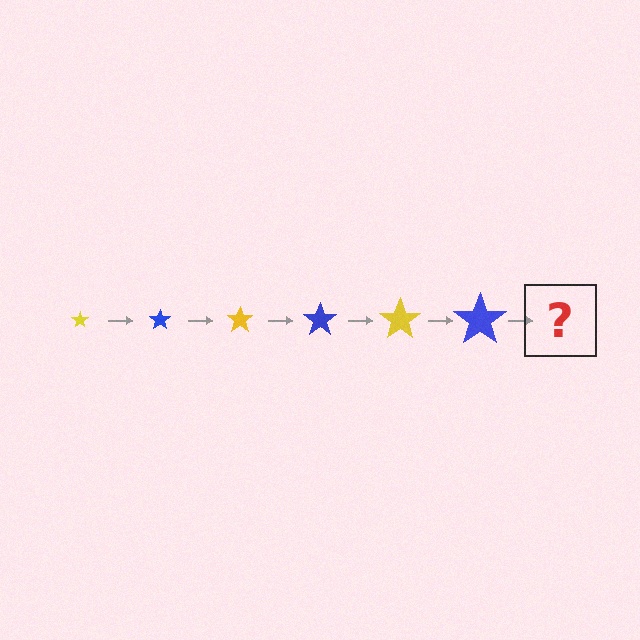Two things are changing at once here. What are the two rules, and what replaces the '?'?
The two rules are that the star grows larger each step and the color cycles through yellow and blue. The '?' should be a yellow star, larger than the previous one.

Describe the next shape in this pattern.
It should be a yellow star, larger than the previous one.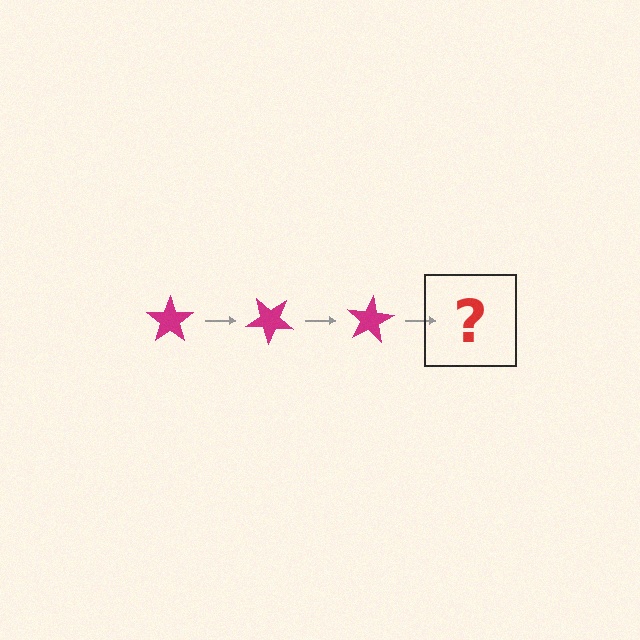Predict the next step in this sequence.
The next step is a magenta star rotated 120 degrees.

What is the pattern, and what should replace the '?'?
The pattern is that the star rotates 40 degrees each step. The '?' should be a magenta star rotated 120 degrees.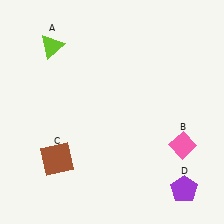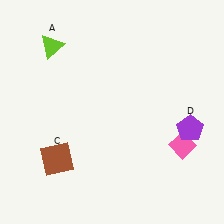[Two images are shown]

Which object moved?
The purple pentagon (D) moved up.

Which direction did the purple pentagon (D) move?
The purple pentagon (D) moved up.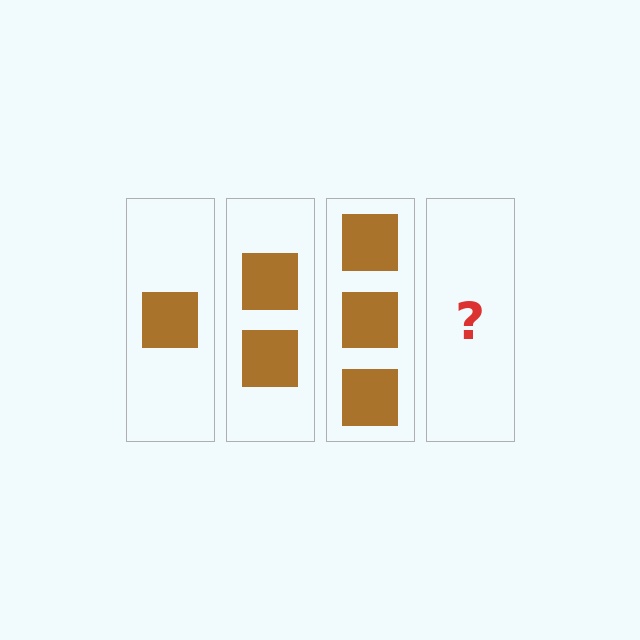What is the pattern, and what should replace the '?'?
The pattern is that each step adds one more square. The '?' should be 4 squares.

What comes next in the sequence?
The next element should be 4 squares.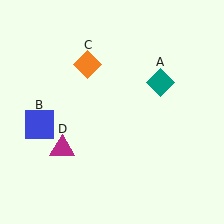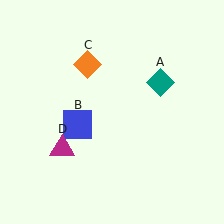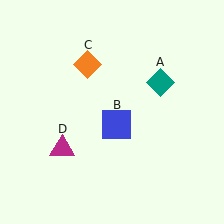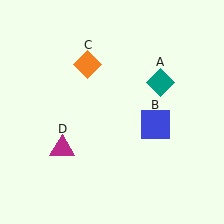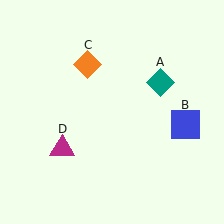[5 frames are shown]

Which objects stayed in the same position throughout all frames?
Teal diamond (object A) and orange diamond (object C) and magenta triangle (object D) remained stationary.